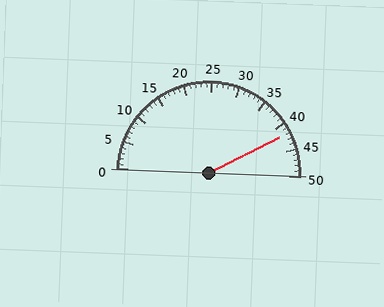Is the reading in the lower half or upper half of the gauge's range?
The reading is in the upper half of the range (0 to 50).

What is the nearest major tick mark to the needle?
The nearest major tick mark is 40.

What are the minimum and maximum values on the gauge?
The gauge ranges from 0 to 50.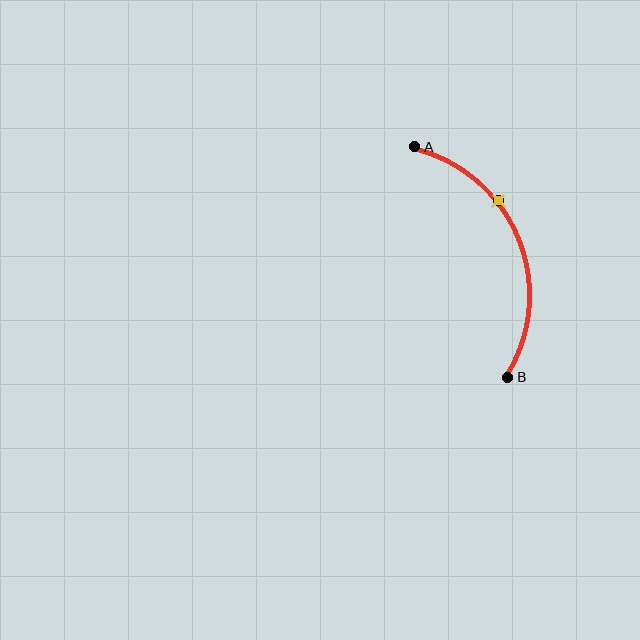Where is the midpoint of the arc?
The arc midpoint is the point on the curve farthest from the straight line joining A and B. It sits to the right of that line.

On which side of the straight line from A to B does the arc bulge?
The arc bulges to the right of the straight line connecting A and B.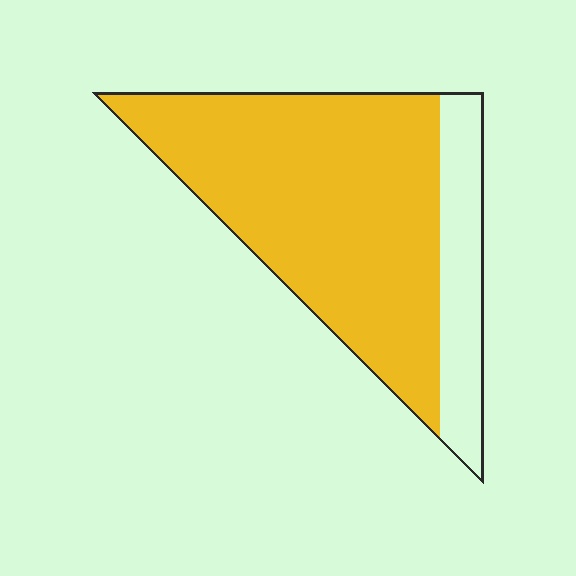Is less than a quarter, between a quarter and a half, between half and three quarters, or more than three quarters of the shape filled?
More than three quarters.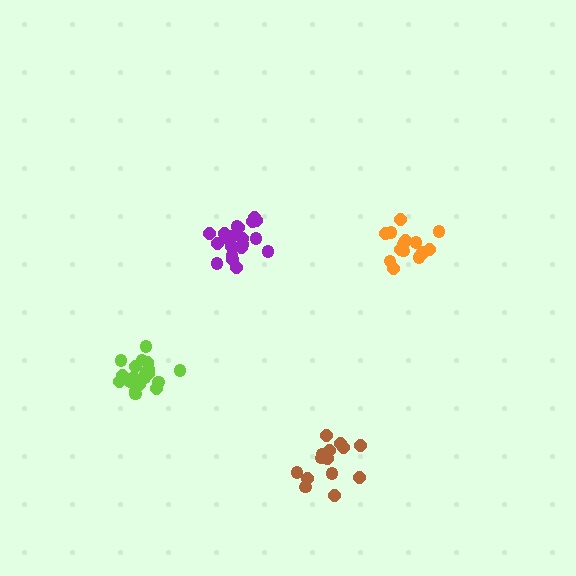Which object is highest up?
The purple cluster is topmost.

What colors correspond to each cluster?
The clusters are colored: lime, orange, purple, brown.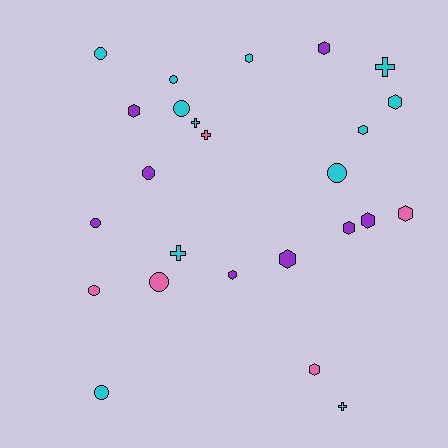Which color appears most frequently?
Cyan, with 12 objects.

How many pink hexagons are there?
There are 2 pink hexagons.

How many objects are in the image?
There are 25 objects.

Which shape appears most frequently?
Hexagon, with 11 objects.